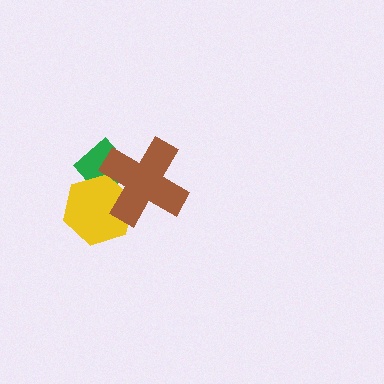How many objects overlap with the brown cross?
2 objects overlap with the brown cross.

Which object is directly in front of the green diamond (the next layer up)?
The yellow hexagon is directly in front of the green diamond.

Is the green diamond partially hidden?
Yes, it is partially covered by another shape.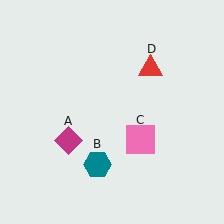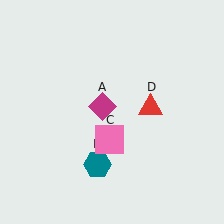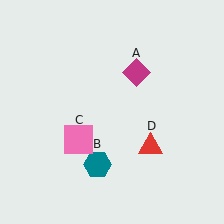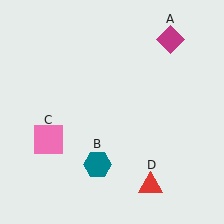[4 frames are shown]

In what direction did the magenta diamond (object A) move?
The magenta diamond (object A) moved up and to the right.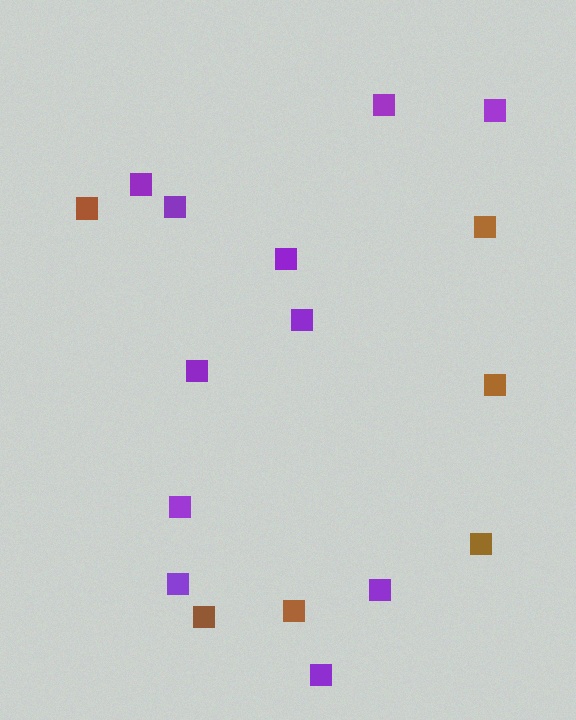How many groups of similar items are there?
There are 2 groups: one group of purple squares (11) and one group of brown squares (6).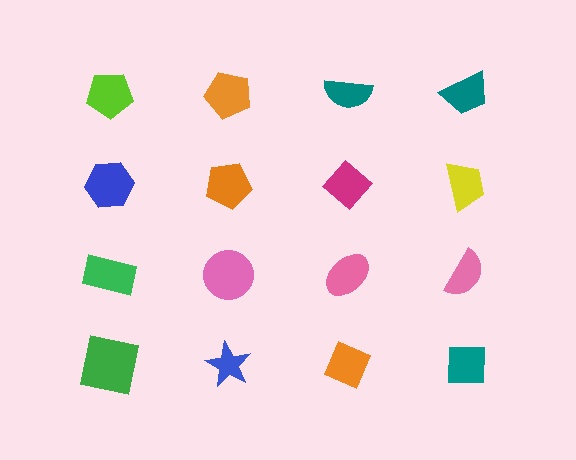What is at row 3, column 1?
A green rectangle.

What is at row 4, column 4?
A teal square.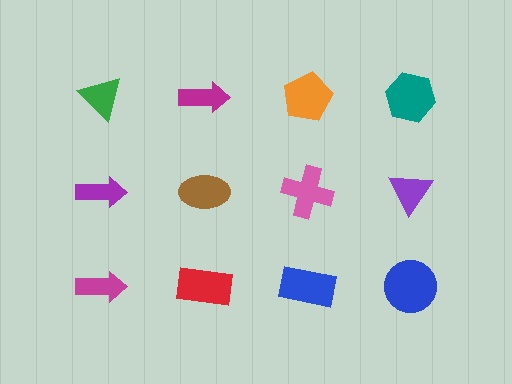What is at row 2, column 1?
A purple arrow.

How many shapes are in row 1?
4 shapes.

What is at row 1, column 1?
A green triangle.